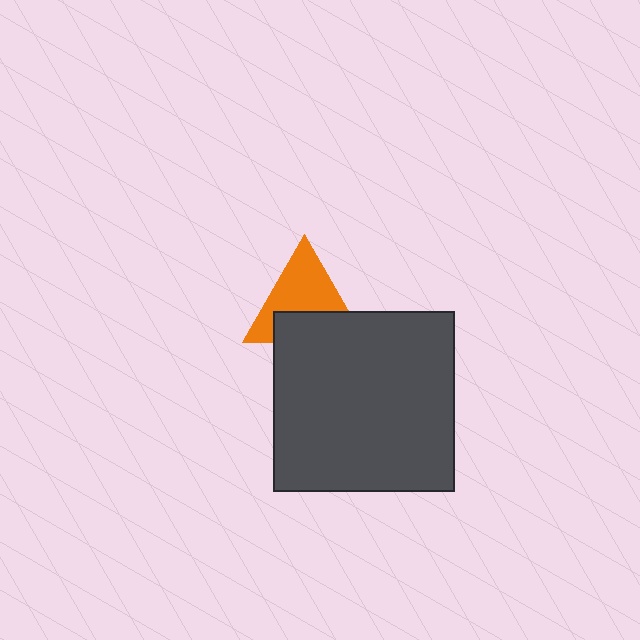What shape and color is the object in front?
The object in front is a dark gray square.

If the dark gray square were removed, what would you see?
You would see the complete orange triangle.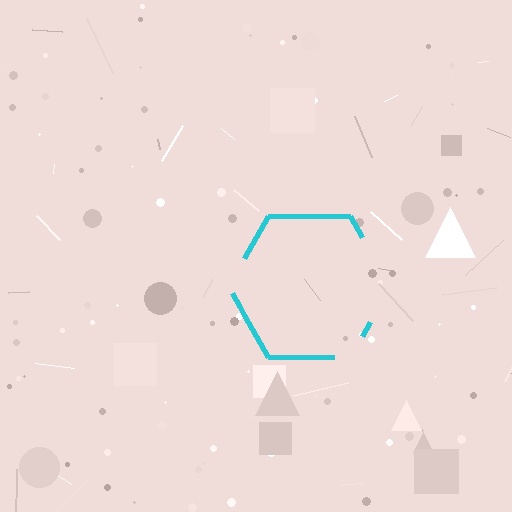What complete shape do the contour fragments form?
The contour fragments form a hexagon.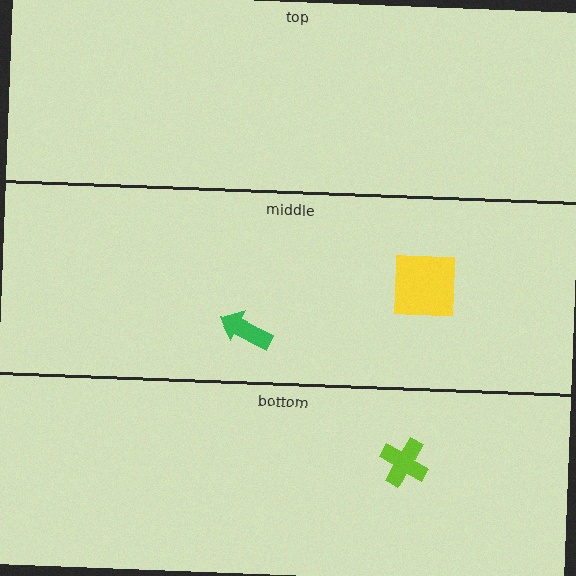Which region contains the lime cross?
The bottom region.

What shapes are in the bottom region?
The lime cross.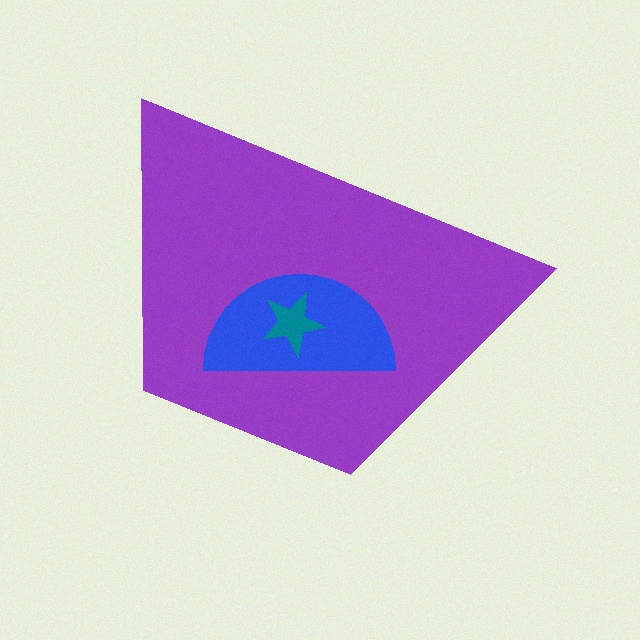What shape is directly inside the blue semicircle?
The teal star.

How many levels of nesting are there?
3.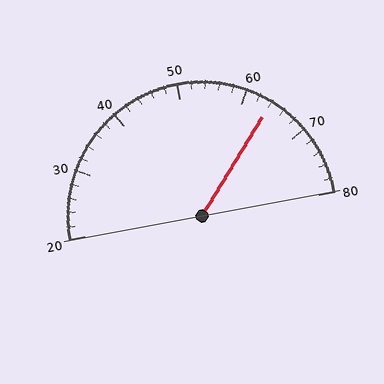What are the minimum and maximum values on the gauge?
The gauge ranges from 20 to 80.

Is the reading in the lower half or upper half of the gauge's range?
The reading is in the upper half of the range (20 to 80).